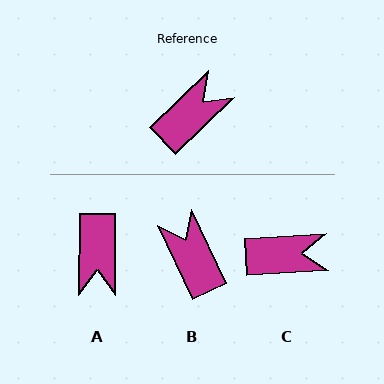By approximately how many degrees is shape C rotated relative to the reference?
Approximately 41 degrees clockwise.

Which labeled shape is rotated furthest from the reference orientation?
A, about 134 degrees away.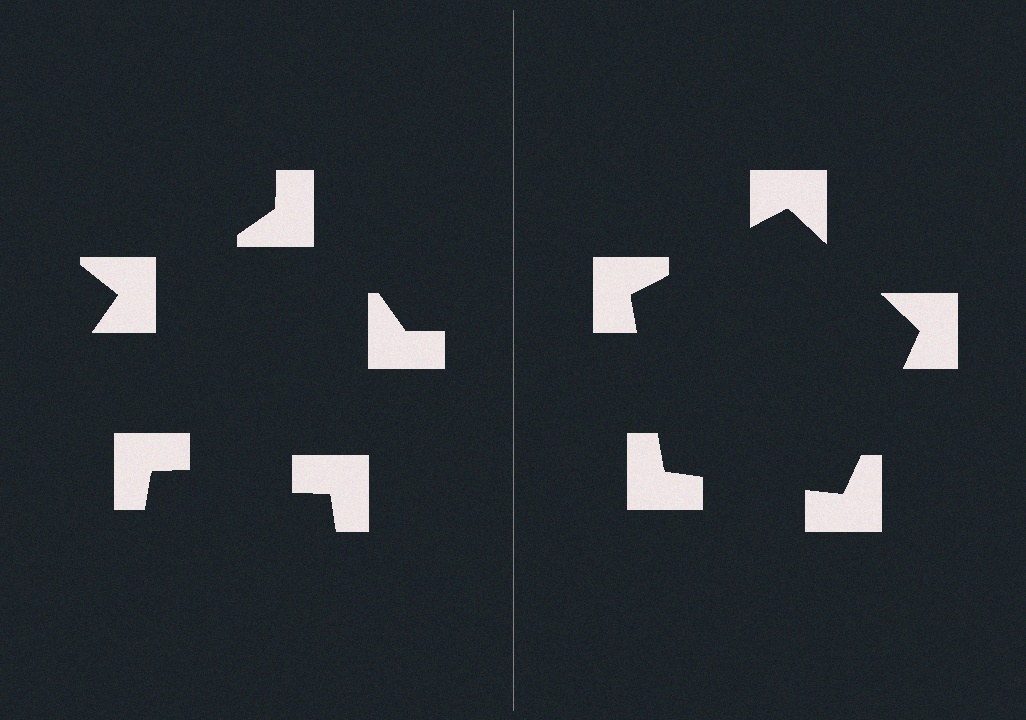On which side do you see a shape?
An illusory pentagon appears on the right side. On the left side the wedge cuts are rotated, so no coherent shape forms.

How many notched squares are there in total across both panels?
10 — 5 on each side.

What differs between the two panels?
The notched squares are positioned identically on both sides; only the wedge orientations differ. On the right they align to a pentagon; on the left they are misaligned.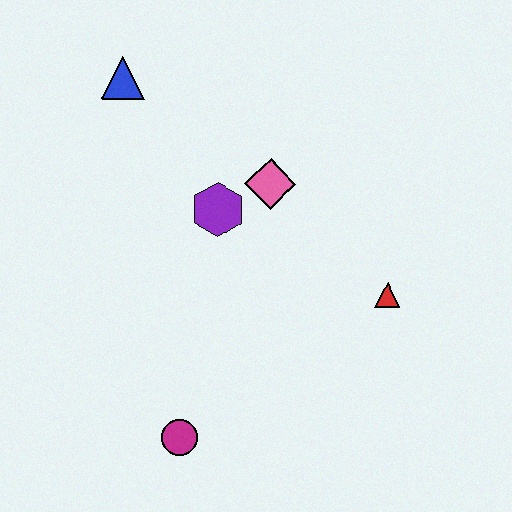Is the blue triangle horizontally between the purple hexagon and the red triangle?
No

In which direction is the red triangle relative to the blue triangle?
The red triangle is to the right of the blue triangle.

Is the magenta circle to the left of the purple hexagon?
Yes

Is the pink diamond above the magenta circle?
Yes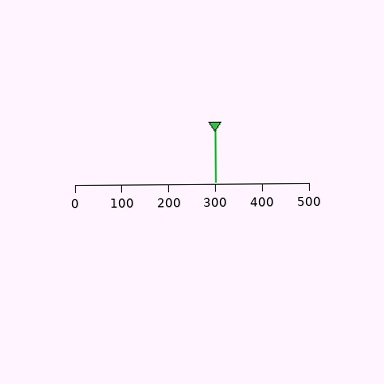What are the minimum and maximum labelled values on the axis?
The axis runs from 0 to 500.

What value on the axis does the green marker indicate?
The marker indicates approximately 300.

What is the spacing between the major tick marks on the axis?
The major ticks are spaced 100 apart.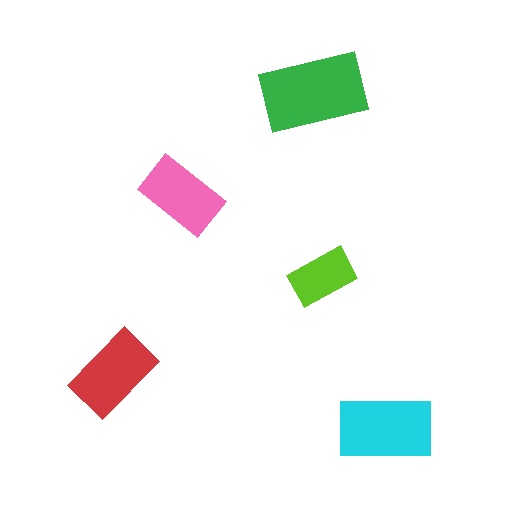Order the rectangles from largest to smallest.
the green one, the cyan one, the red one, the pink one, the lime one.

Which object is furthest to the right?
The cyan rectangle is rightmost.